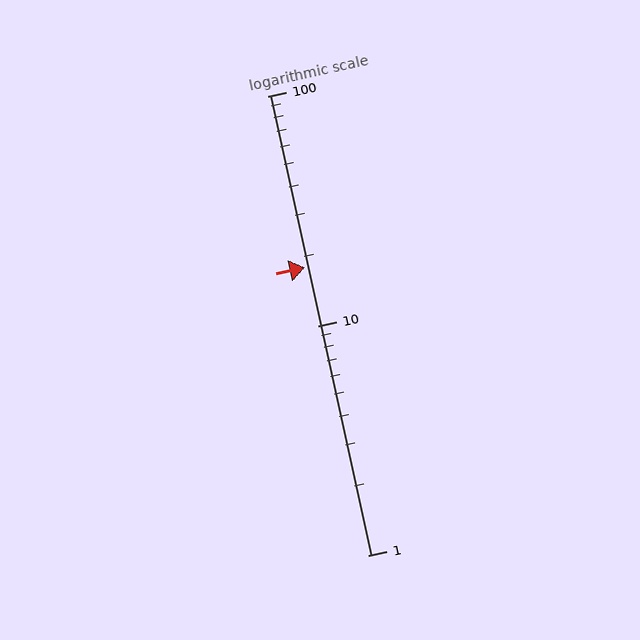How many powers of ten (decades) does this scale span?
The scale spans 2 decades, from 1 to 100.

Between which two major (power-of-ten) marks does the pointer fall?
The pointer is between 10 and 100.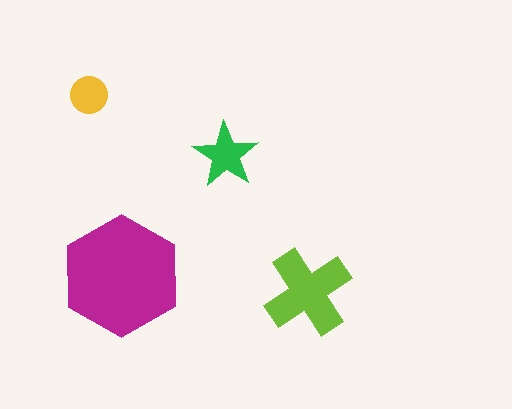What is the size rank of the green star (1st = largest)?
3rd.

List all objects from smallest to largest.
The yellow circle, the green star, the lime cross, the magenta hexagon.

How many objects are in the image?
There are 4 objects in the image.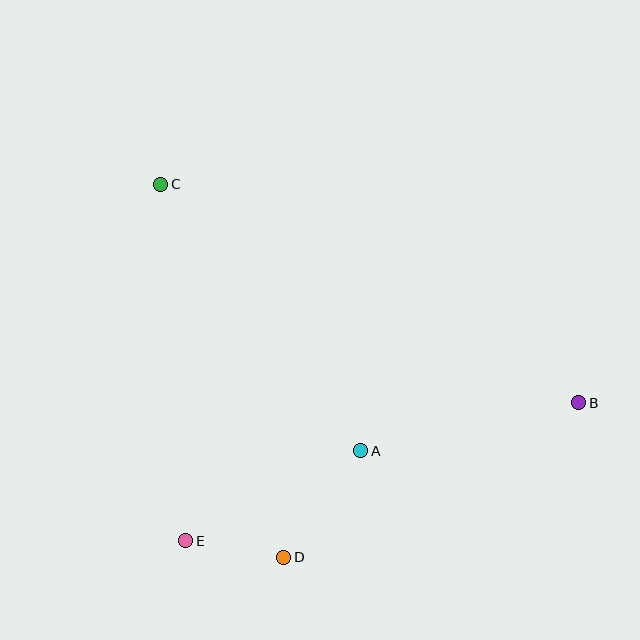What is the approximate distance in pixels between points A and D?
The distance between A and D is approximately 131 pixels.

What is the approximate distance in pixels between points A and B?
The distance between A and B is approximately 223 pixels.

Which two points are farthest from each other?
Points B and C are farthest from each other.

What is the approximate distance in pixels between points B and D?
The distance between B and D is approximately 333 pixels.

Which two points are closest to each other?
Points D and E are closest to each other.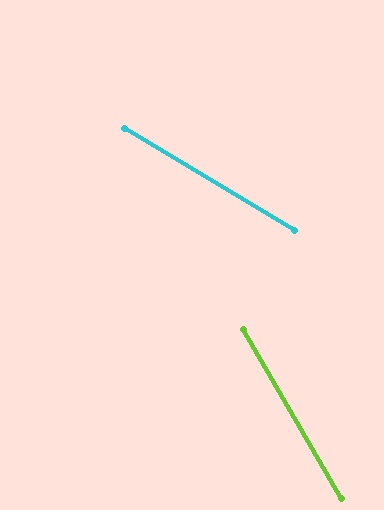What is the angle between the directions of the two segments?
Approximately 29 degrees.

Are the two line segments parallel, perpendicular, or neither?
Neither parallel nor perpendicular — they differ by about 29°.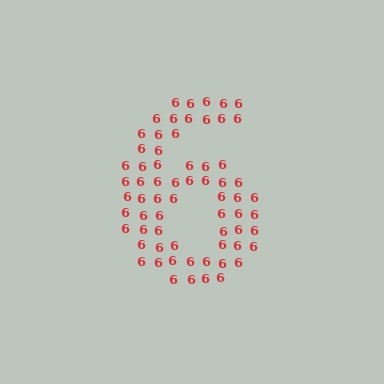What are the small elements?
The small elements are digit 6's.